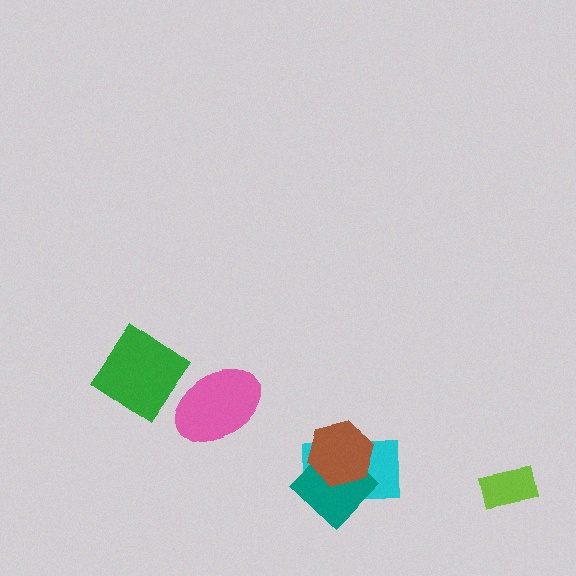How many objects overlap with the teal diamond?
2 objects overlap with the teal diamond.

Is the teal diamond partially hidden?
Yes, it is partially covered by another shape.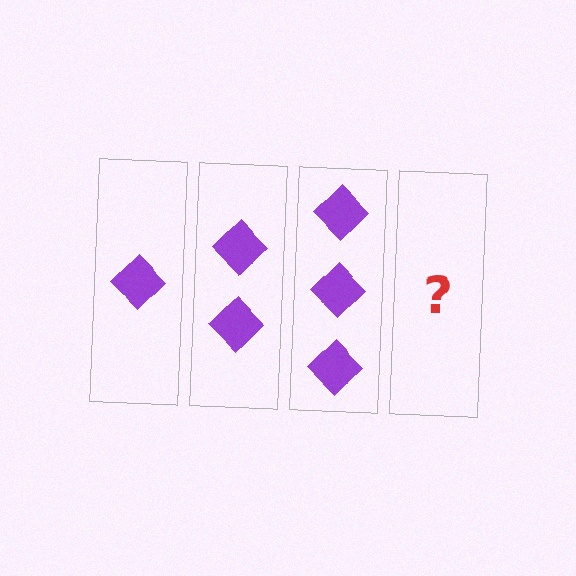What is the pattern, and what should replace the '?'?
The pattern is that each step adds one more diamond. The '?' should be 4 diamonds.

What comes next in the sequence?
The next element should be 4 diamonds.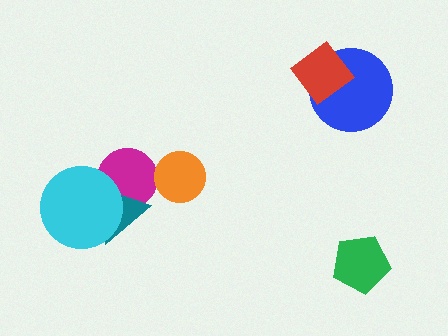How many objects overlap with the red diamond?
1 object overlaps with the red diamond.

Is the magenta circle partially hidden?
Yes, it is partially covered by another shape.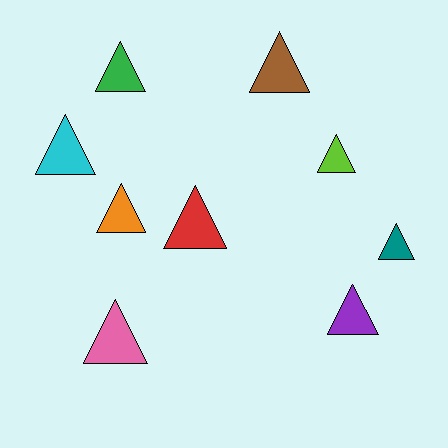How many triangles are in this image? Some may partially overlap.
There are 9 triangles.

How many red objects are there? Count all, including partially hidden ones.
There is 1 red object.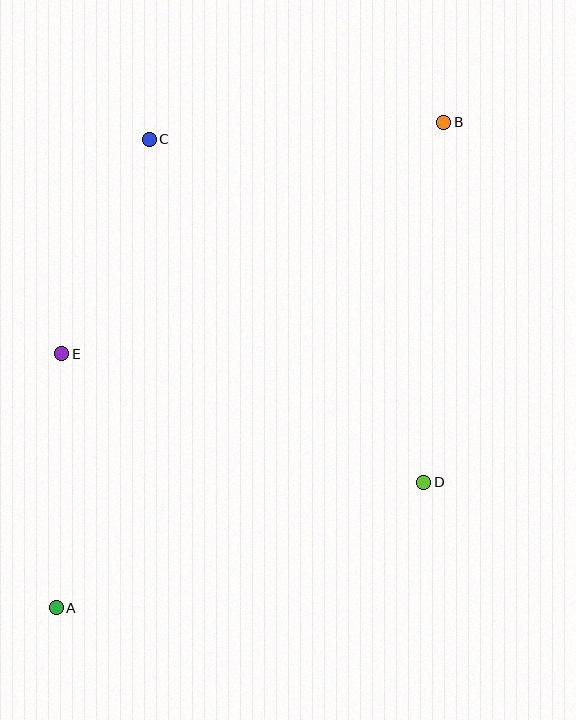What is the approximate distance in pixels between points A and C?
The distance between A and C is approximately 478 pixels.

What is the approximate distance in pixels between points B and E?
The distance between B and E is approximately 446 pixels.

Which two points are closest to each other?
Points C and E are closest to each other.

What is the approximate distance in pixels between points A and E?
The distance between A and E is approximately 254 pixels.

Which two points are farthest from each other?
Points A and B are farthest from each other.